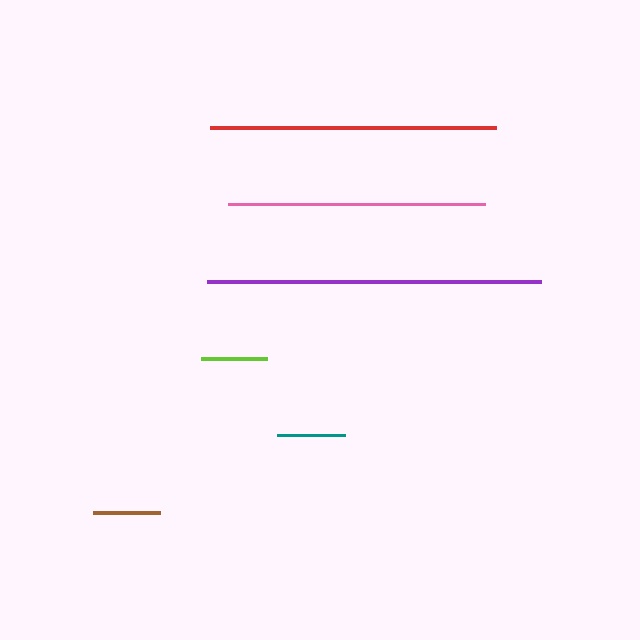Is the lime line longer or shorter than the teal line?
The teal line is longer than the lime line.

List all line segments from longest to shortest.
From longest to shortest: purple, red, pink, teal, brown, lime.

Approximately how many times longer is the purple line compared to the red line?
The purple line is approximately 1.2 times the length of the red line.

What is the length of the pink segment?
The pink segment is approximately 257 pixels long.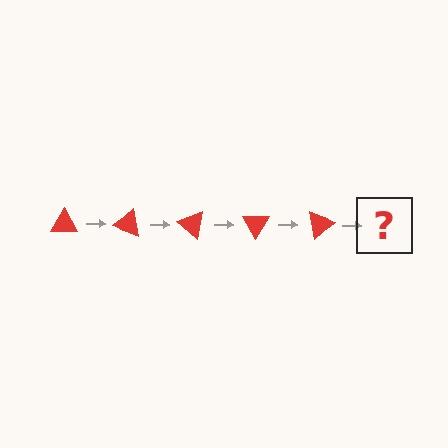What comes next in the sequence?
The next element should be a red triangle rotated 100 degrees.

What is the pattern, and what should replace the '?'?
The pattern is that the triangle rotates 20 degrees each step. The '?' should be a red triangle rotated 100 degrees.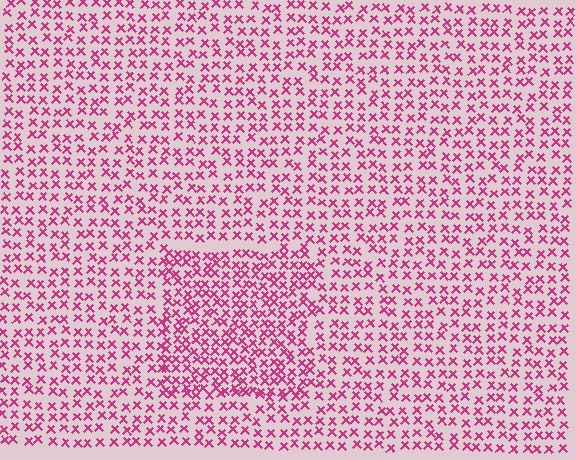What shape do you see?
I see a rectangle.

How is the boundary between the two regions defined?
The boundary is defined by a change in element density (approximately 1.6x ratio). All elements are the same color, size, and shape.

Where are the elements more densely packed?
The elements are more densely packed inside the rectangle boundary.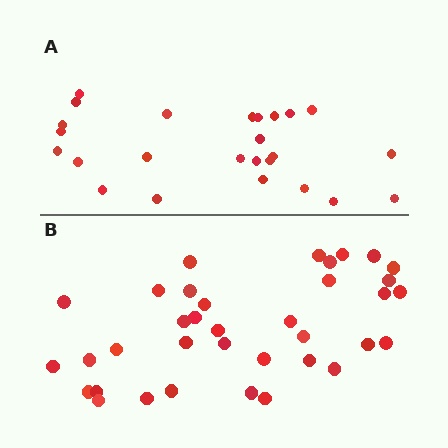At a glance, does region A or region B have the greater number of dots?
Region B (the bottom region) has more dots.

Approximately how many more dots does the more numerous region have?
Region B has roughly 12 or so more dots than region A.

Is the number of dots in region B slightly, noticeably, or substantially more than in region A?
Region B has noticeably more, but not dramatically so. The ratio is roughly 1.4 to 1.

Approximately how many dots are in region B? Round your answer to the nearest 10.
About 40 dots. (The exact count is 36, which rounds to 40.)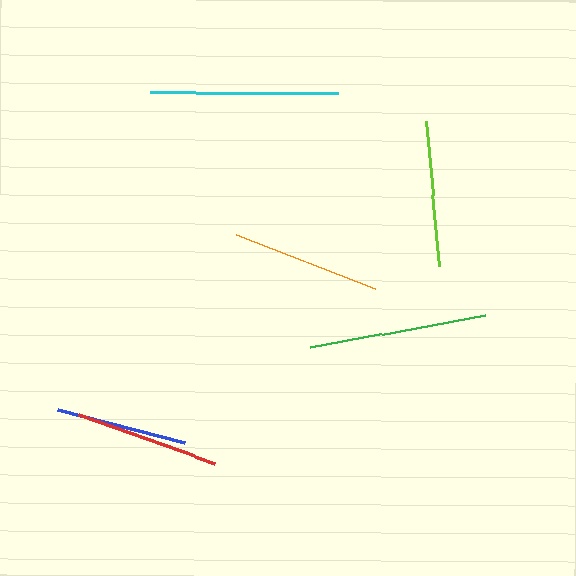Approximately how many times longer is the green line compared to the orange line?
The green line is approximately 1.2 times the length of the orange line.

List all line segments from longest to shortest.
From longest to shortest: cyan, green, orange, lime, red, blue.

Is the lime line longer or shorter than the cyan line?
The cyan line is longer than the lime line.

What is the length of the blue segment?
The blue segment is approximately 132 pixels long.